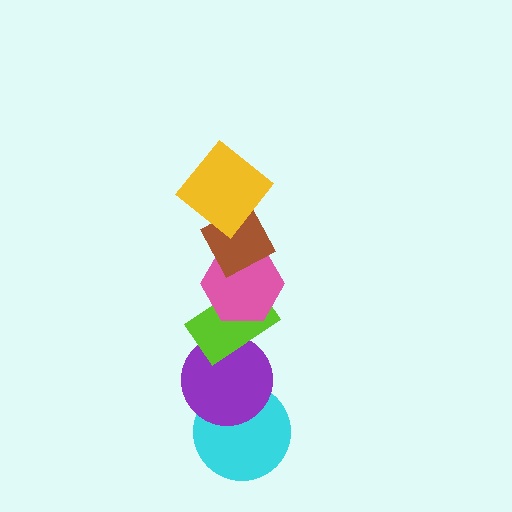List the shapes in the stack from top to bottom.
From top to bottom: the yellow diamond, the brown diamond, the pink hexagon, the lime rectangle, the purple circle, the cyan circle.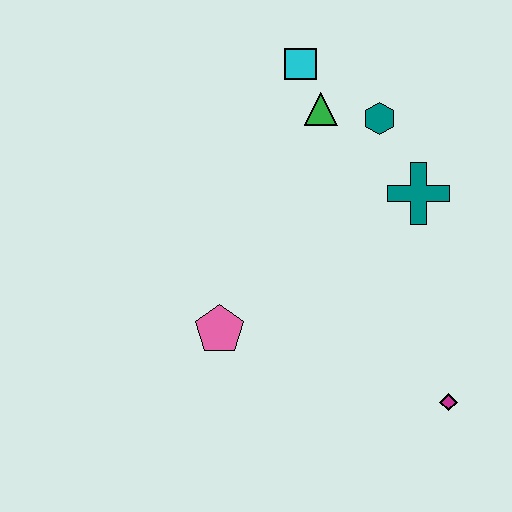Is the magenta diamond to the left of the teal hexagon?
No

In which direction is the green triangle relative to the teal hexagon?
The green triangle is to the left of the teal hexagon.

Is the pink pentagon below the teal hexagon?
Yes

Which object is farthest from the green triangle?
The magenta diamond is farthest from the green triangle.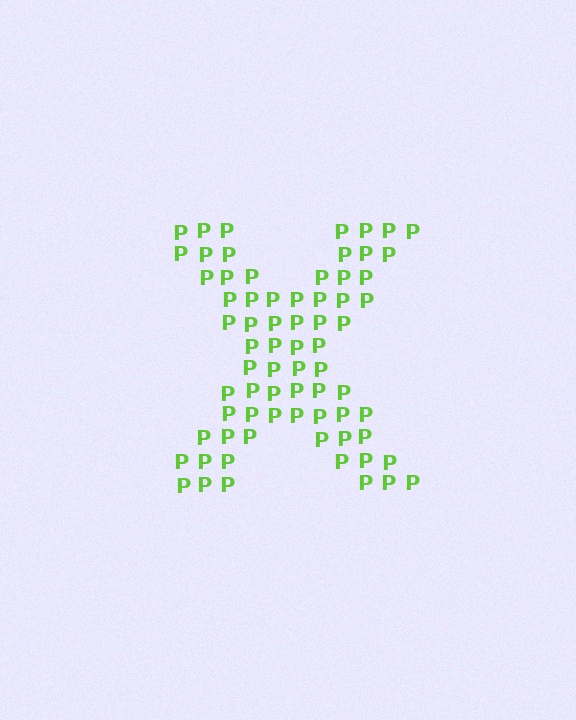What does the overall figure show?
The overall figure shows the letter X.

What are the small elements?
The small elements are letter P's.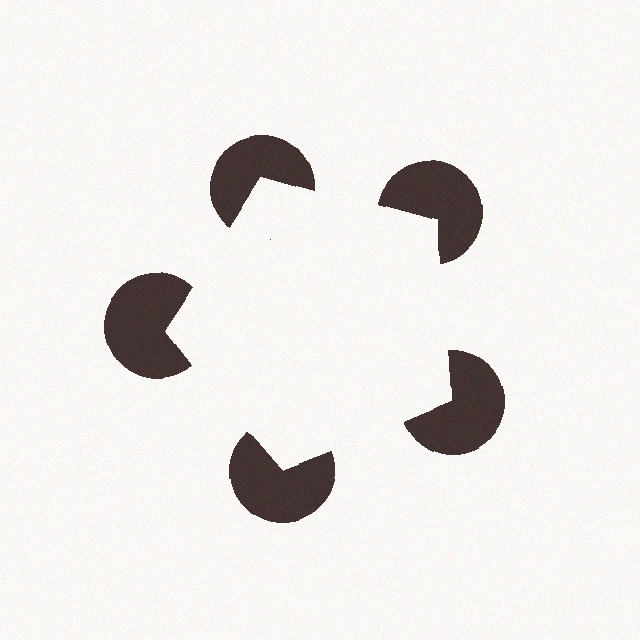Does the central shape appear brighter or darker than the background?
It typically appears slightly brighter than the background, even though no actual brightness change is drawn.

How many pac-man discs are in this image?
There are 5 — one at each vertex of the illusory pentagon.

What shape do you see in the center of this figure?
An illusory pentagon — its edges are inferred from the aligned wedge cuts in the pac-man discs, not physically drawn.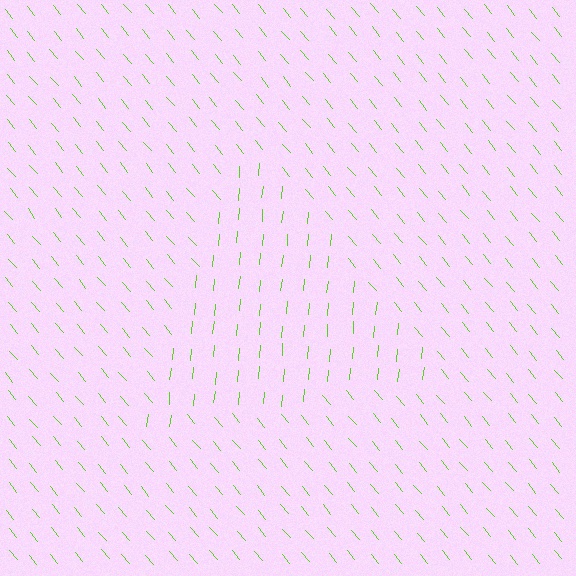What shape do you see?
I see a triangle.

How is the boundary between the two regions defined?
The boundary is defined purely by a change in line orientation (approximately 45 degrees difference). All lines are the same color and thickness.